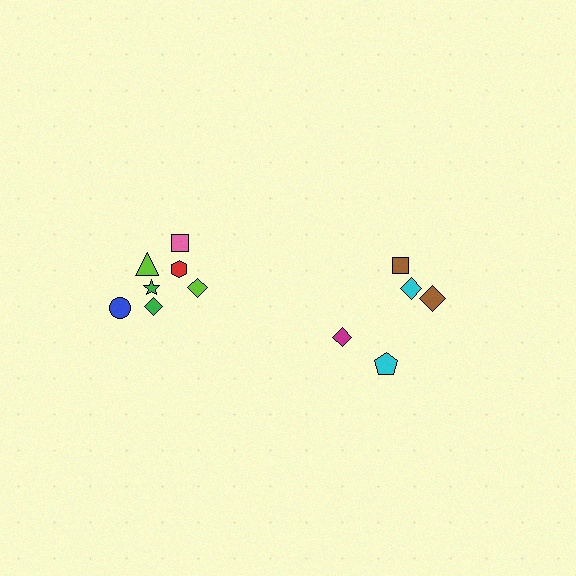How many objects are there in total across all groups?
There are 12 objects.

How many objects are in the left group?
There are 7 objects.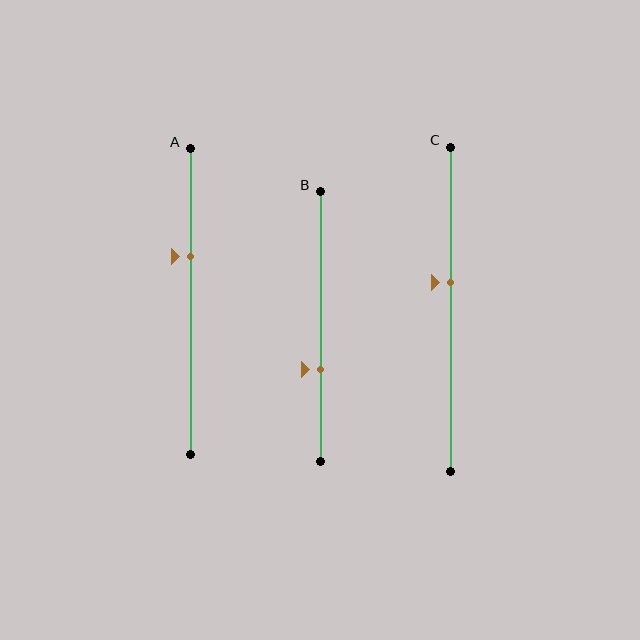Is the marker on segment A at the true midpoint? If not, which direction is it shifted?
No, the marker on segment A is shifted upward by about 15% of the segment length.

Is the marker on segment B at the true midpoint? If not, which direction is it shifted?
No, the marker on segment B is shifted downward by about 16% of the segment length.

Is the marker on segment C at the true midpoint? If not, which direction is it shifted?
No, the marker on segment C is shifted upward by about 8% of the segment length.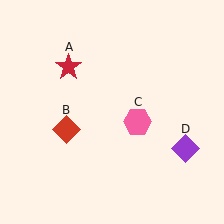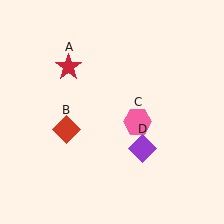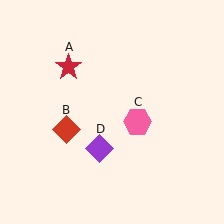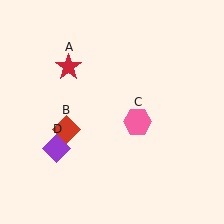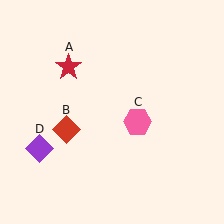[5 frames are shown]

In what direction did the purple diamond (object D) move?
The purple diamond (object D) moved left.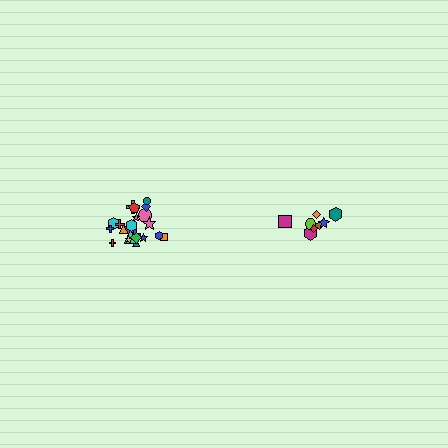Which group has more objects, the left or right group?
The left group.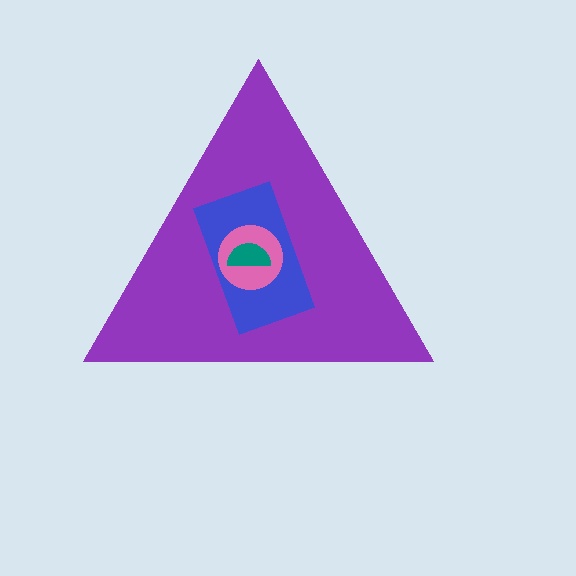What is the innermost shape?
The teal semicircle.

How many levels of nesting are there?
4.